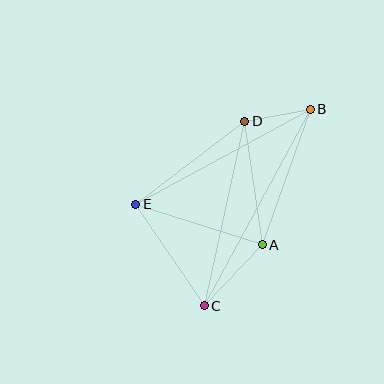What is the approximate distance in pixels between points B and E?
The distance between B and E is approximately 199 pixels.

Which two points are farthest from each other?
Points B and C are farthest from each other.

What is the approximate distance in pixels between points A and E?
The distance between A and E is approximately 133 pixels.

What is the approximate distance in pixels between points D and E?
The distance between D and E is approximately 137 pixels.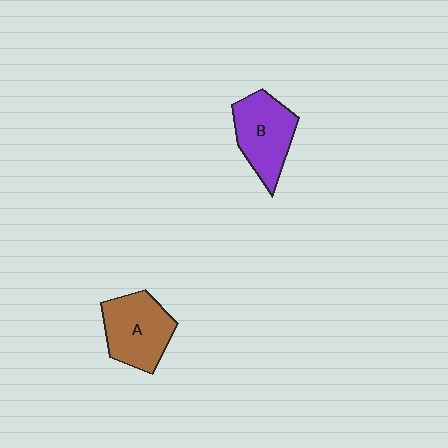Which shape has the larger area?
Shape A (brown).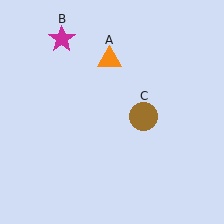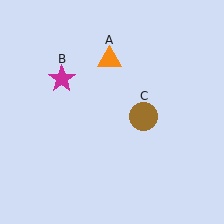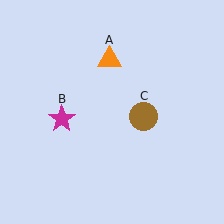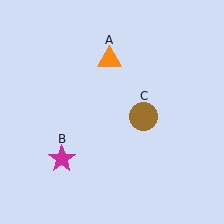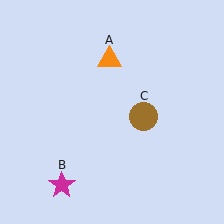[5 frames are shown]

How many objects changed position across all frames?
1 object changed position: magenta star (object B).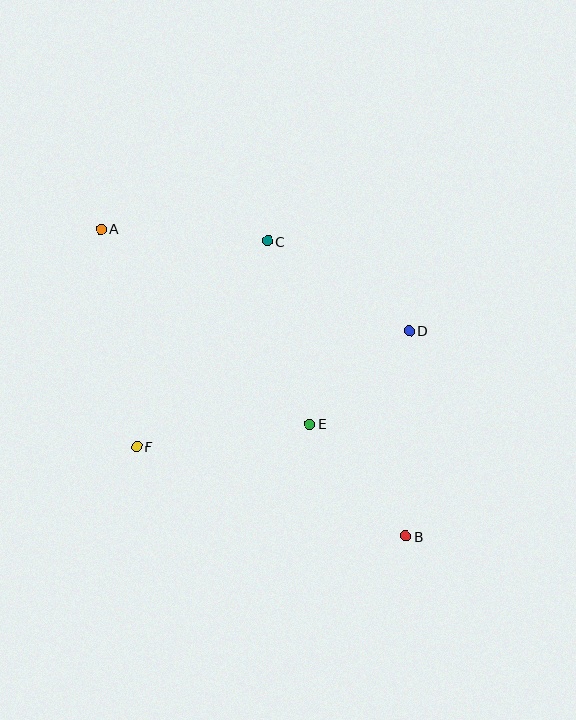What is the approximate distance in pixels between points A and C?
The distance between A and C is approximately 168 pixels.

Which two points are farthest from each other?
Points A and B are farthest from each other.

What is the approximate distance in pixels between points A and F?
The distance between A and F is approximately 220 pixels.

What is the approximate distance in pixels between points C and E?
The distance between C and E is approximately 188 pixels.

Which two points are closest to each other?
Points D and E are closest to each other.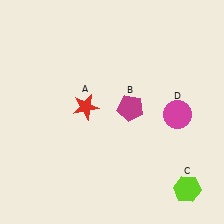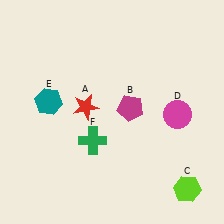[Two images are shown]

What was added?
A teal hexagon (E), a green cross (F) were added in Image 2.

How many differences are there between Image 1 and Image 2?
There are 2 differences between the two images.